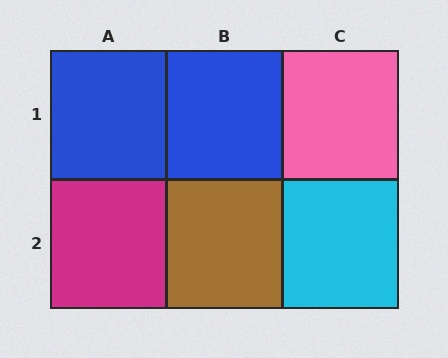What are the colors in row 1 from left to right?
Blue, blue, pink.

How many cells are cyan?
1 cell is cyan.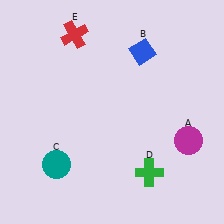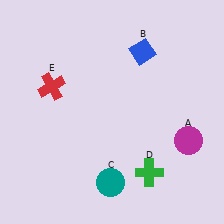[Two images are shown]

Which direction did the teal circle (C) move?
The teal circle (C) moved right.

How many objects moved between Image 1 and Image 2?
2 objects moved between the two images.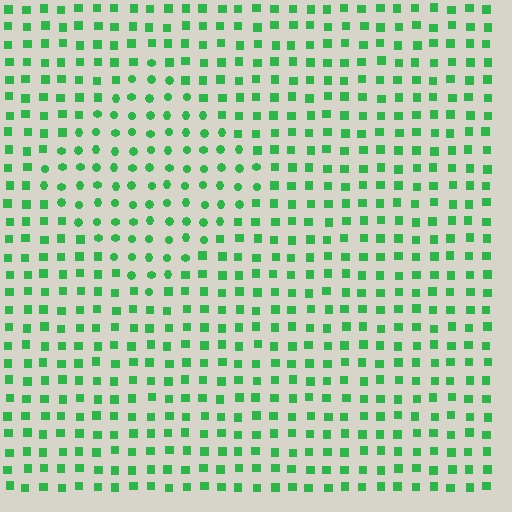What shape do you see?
I see a diamond.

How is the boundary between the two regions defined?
The boundary is defined by a change in element shape: circles inside vs. squares outside. All elements share the same color and spacing.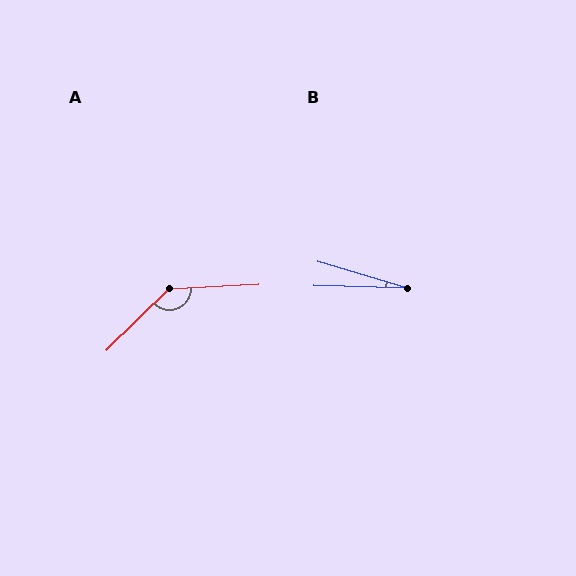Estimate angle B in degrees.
Approximately 15 degrees.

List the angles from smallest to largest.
B (15°), A (138°).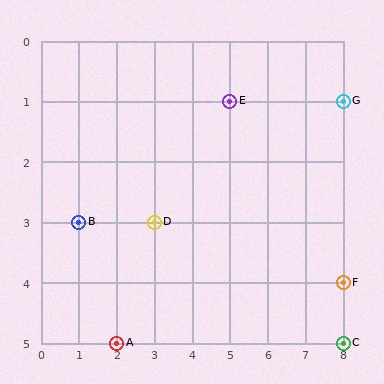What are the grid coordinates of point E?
Point E is at grid coordinates (5, 1).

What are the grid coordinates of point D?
Point D is at grid coordinates (3, 3).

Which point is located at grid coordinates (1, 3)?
Point B is at (1, 3).